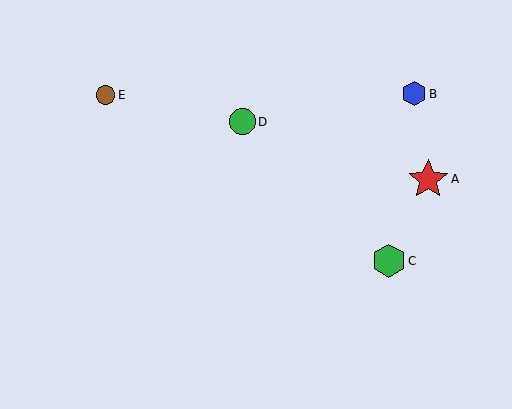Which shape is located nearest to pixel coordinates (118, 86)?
The brown circle (labeled E) at (106, 95) is nearest to that location.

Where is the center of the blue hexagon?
The center of the blue hexagon is at (414, 94).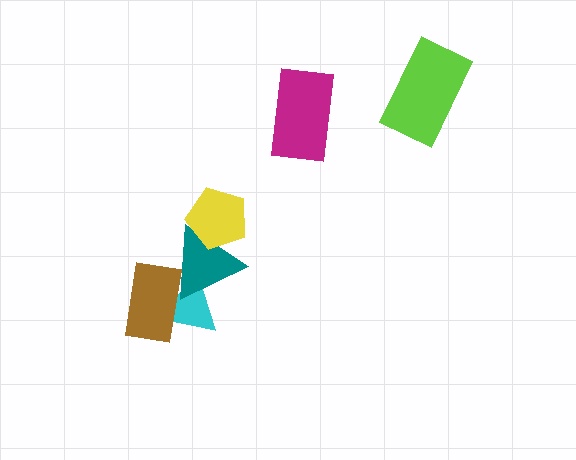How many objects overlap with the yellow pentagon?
1 object overlaps with the yellow pentagon.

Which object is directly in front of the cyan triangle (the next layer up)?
The brown rectangle is directly in front of the cyan triangle.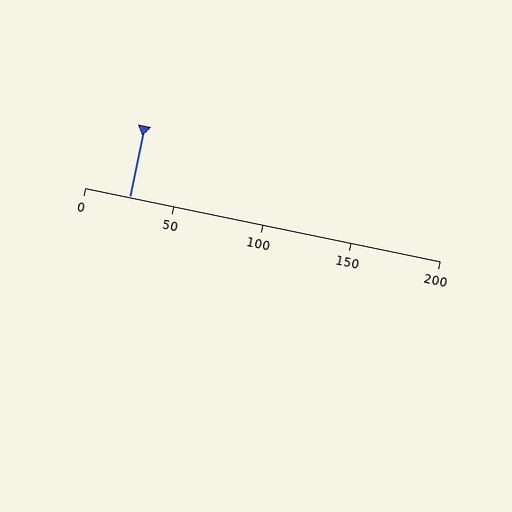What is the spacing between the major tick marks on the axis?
The major ticks are spaced 50 apart.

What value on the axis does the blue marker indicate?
The marker indicates approximately 25.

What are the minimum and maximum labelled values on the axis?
The axis runs from 0 to 200.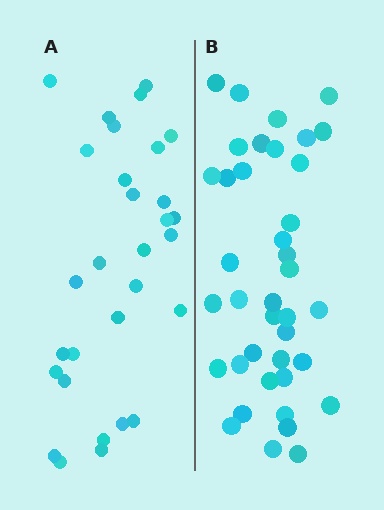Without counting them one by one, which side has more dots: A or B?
Region B (the right region) has more dots.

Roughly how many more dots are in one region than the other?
Region B has roughly 8 or so more dots than region A.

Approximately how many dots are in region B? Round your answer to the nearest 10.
About 40 dots. (The exact count is 39, which rounds to 40.)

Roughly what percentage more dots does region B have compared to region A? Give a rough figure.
About 30% more.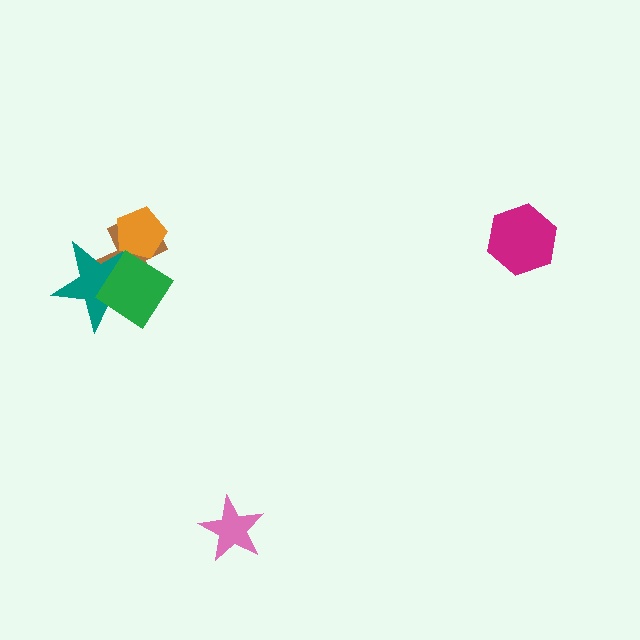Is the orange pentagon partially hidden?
Yes, it is partially covered by another shape.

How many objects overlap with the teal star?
3 objects overlap with the teal star.